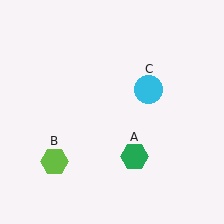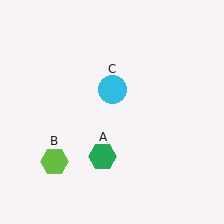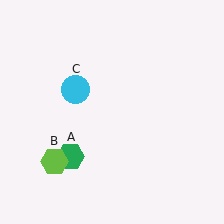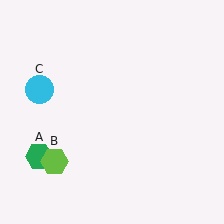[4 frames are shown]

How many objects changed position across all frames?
2 objects changed position: green hexagon (object A), cyan circle (object C).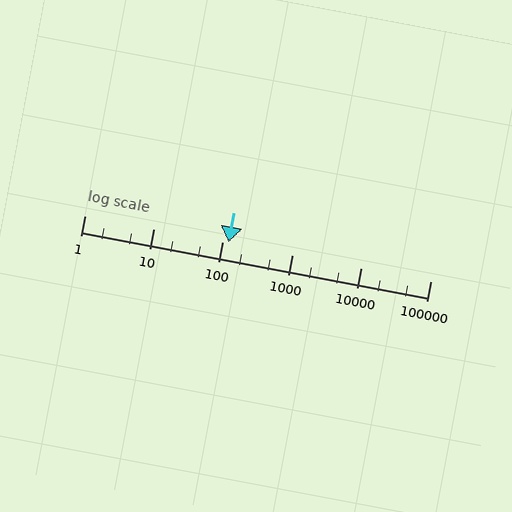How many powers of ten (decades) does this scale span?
The scale spans 5 decades, from 1 to 100000.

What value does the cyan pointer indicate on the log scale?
The pointer indicates approximately 120.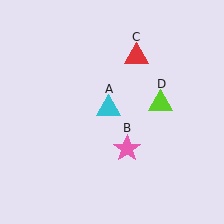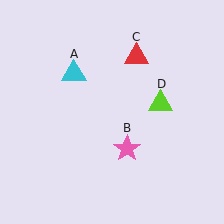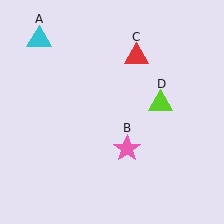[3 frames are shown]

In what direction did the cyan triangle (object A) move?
The cyan triangle (object A) moved up and to the left.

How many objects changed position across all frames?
1 object changed position: cyan triangle (object A).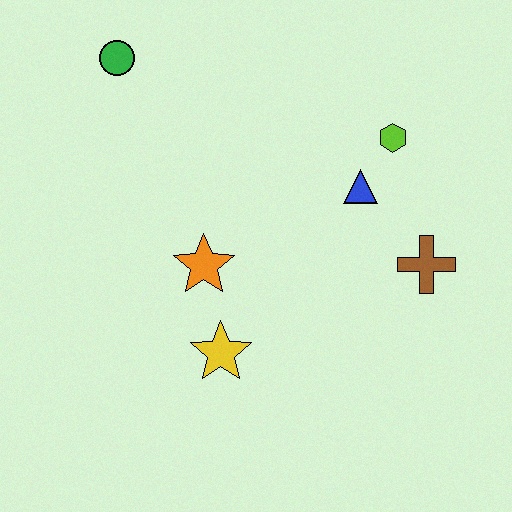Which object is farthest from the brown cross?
The green circle is farthest from the brown cross.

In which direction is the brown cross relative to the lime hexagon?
The brown cross is below the lime hexagon.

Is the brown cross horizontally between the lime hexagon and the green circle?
No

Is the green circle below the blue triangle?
No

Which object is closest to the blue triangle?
The lime hexagon is closest to the blue triangle.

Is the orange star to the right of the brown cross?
No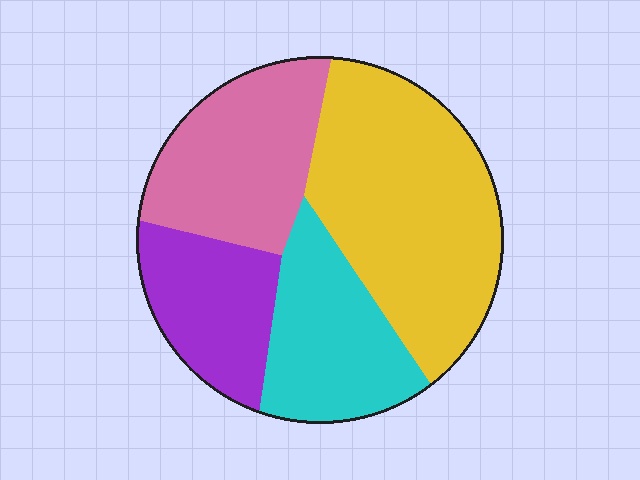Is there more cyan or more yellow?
Yellow.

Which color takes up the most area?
Yellow, at roughly 40%.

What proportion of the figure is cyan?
Cyan covers around 20% of the figure.